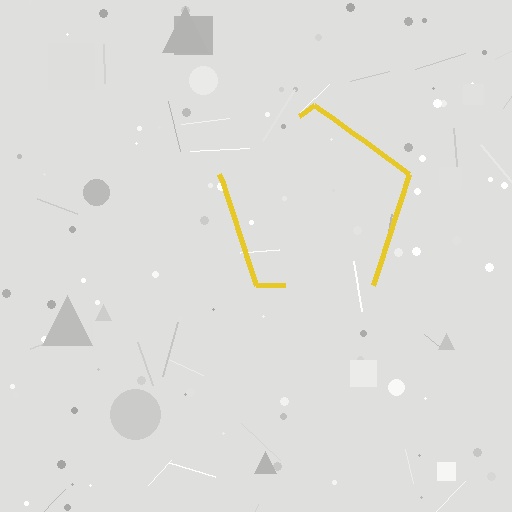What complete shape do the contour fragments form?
The contour fragments form a pentagon.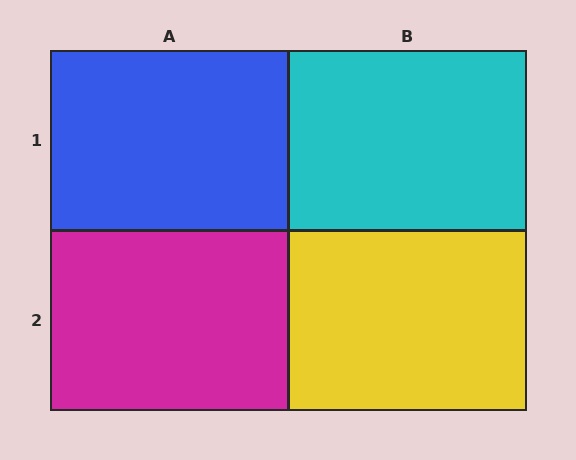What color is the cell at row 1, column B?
Cyan.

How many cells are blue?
1 cell is blue.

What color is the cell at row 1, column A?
Blue.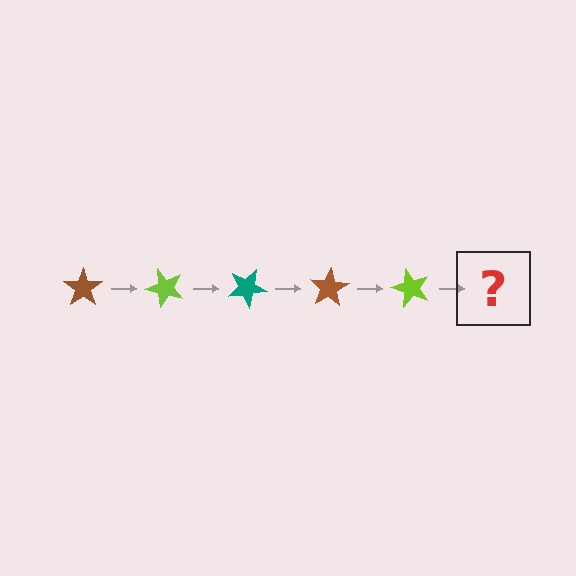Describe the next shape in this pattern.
It should be a teal star, rotated 250 degrees from the start.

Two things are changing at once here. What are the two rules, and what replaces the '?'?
The two rules are that it rotates 50 degrees each step and the color cycles through brown, lime, and teal. The '?' should be a teal star, rotated 250 degrees from the start.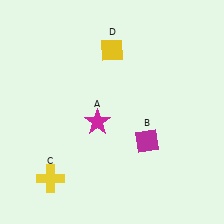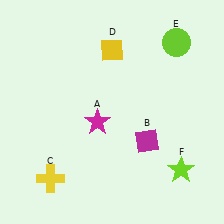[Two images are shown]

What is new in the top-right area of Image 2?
A lime circle (E) was added in the top-right area of Image 2.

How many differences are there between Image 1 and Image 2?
There are 2 differences between the two images.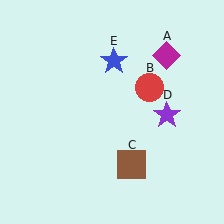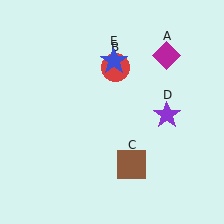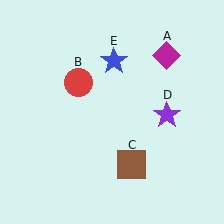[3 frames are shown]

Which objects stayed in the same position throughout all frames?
Magenta diamond (object A) and brown square (object C) and purple star (object D) and blue star (object E) remained stationary.